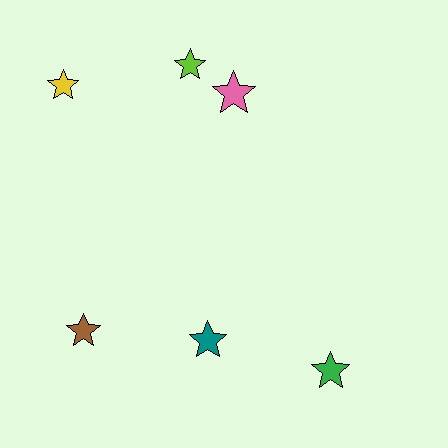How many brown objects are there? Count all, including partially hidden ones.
There is 1 brown object.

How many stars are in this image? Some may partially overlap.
There are 6 stars.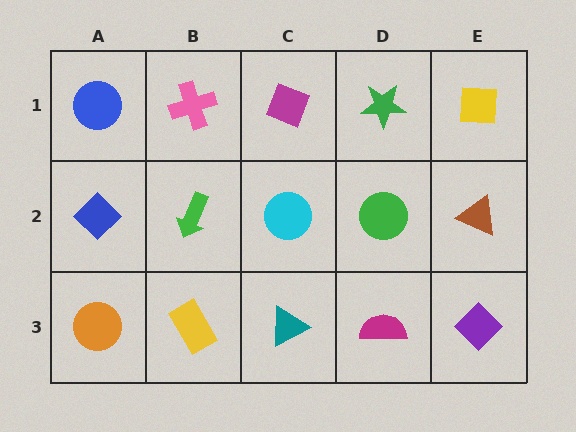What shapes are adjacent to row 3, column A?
A blue diamond (row 2, column A), a yellow rectangle (row 3, column B).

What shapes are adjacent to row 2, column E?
A yellow square (row 1, column E), a purple diamond (row 3, column E), a green circle (row 2, column D).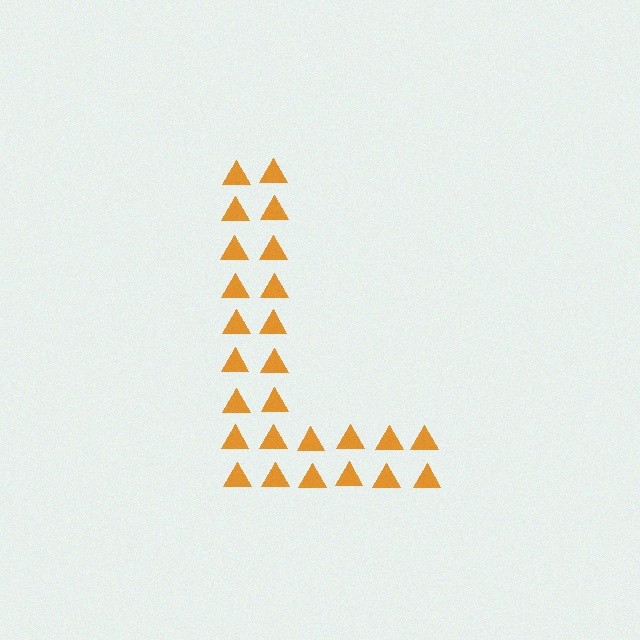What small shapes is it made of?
It is made of small triangles.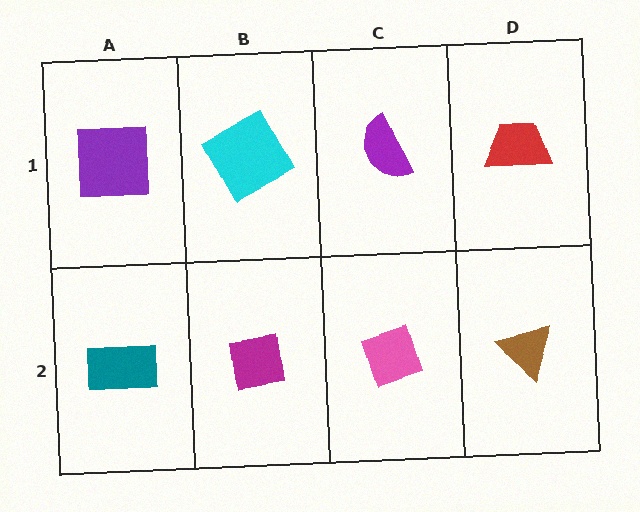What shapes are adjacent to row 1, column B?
A magenta square (row 2, column B), a purple square (row 1, column A), a purple semicircle (row 1, column C).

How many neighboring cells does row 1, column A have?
2.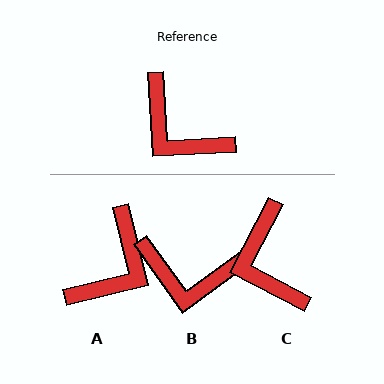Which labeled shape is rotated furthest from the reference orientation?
A, about 101 degrees away.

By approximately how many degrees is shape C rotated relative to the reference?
Approximately 31 degrees clockwise.